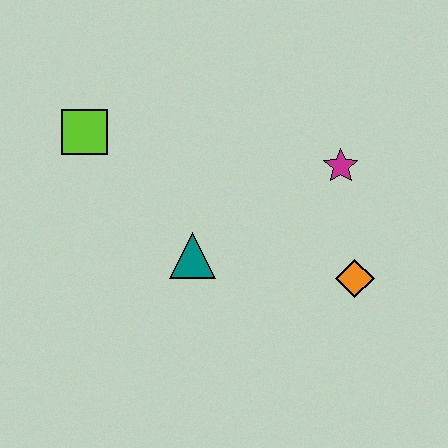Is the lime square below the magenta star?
No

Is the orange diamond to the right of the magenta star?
Yes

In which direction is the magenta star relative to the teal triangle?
The magenta star is to the right of the teal triangle.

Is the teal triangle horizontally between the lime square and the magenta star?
Yes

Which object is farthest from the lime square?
The orange diamond is farthest from the lime square.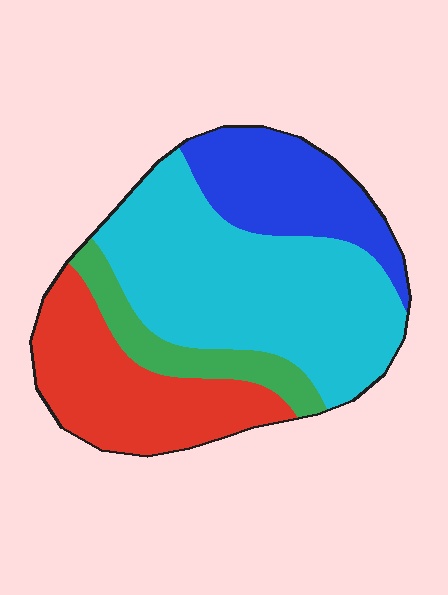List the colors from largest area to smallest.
From largest to smallest: cyan, red, blue, green.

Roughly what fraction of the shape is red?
Red covers roughly 25% of the shape.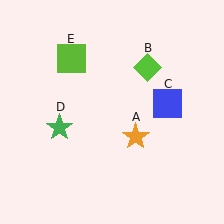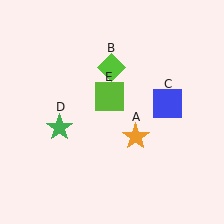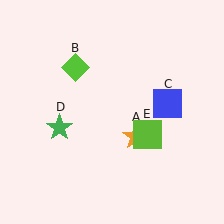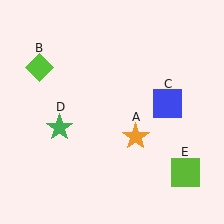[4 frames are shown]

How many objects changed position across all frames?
2 objects changed position: lime diamond (object B), lime square (object E).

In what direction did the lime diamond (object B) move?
The lime diamond (object B) moved left.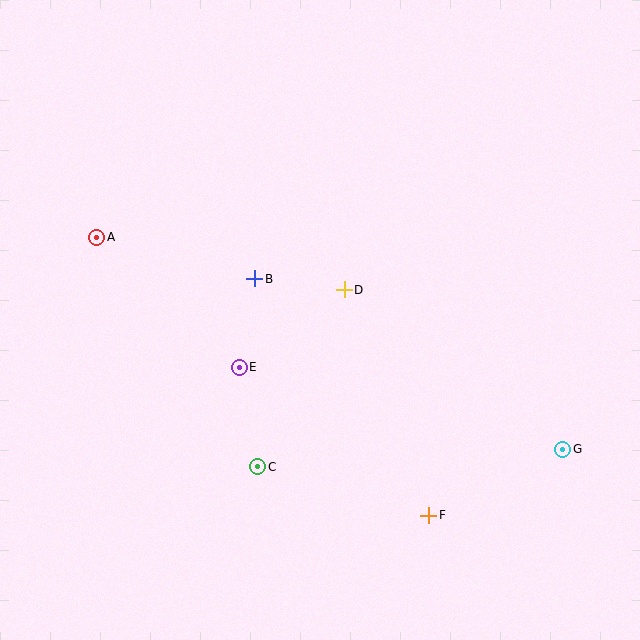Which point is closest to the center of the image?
Point D at (344, 290) is closest to the center.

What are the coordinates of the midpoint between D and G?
The midpoint between D and G is at (453, 370).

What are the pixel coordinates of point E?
Point E is at (239, 367).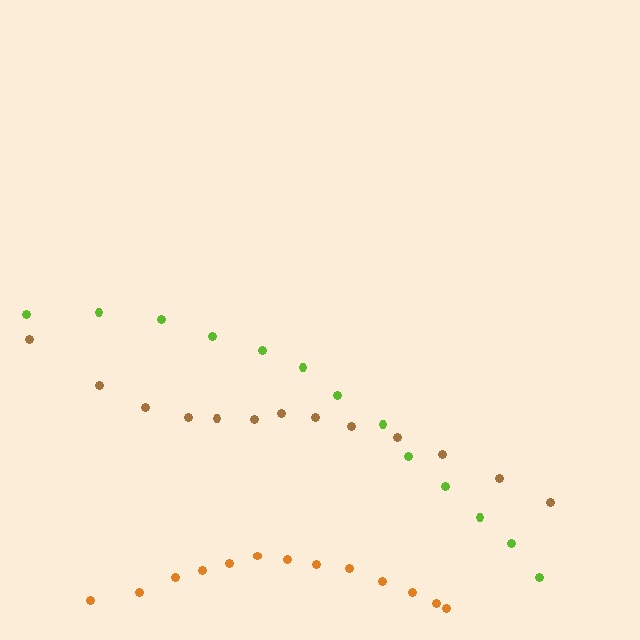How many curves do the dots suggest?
There are 3 distinct paths.